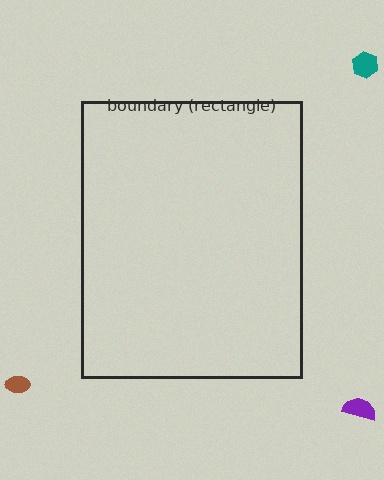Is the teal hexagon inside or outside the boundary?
Outside.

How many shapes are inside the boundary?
0 inside, 3 outside.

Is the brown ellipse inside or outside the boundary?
Outside.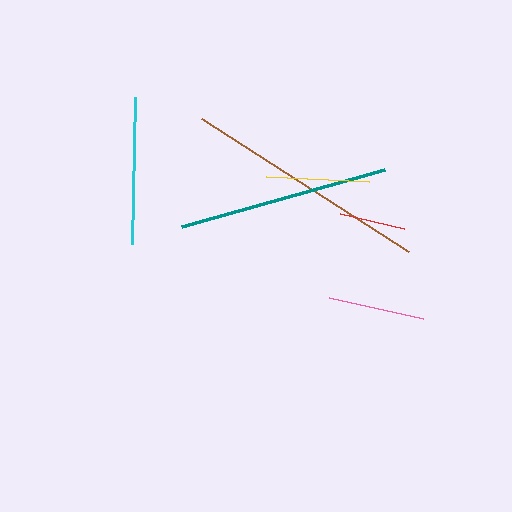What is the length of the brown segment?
The brown segment is approximately 246 pixels long.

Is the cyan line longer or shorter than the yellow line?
The cyan line is longer than the yellow line.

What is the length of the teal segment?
The teal segment is approximately 211 pixels long.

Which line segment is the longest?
The brown line is the longest at approximately 246 pixels.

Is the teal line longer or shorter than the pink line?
The teal line is longer than the pink line.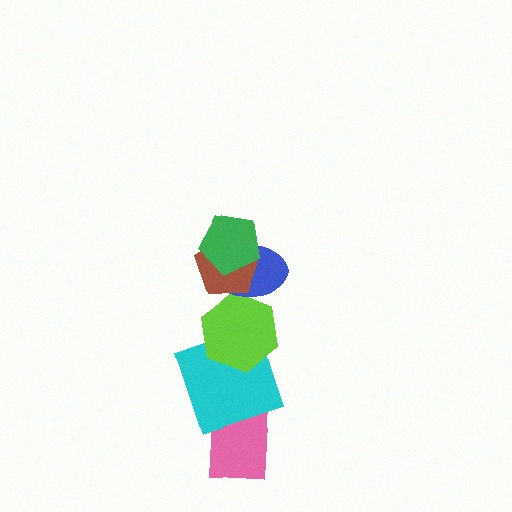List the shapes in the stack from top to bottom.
From top to bottom: the green pentagon, the brown pentagon, the blue ellipse, the lime hexagon, the cyan square, the pink rectangle.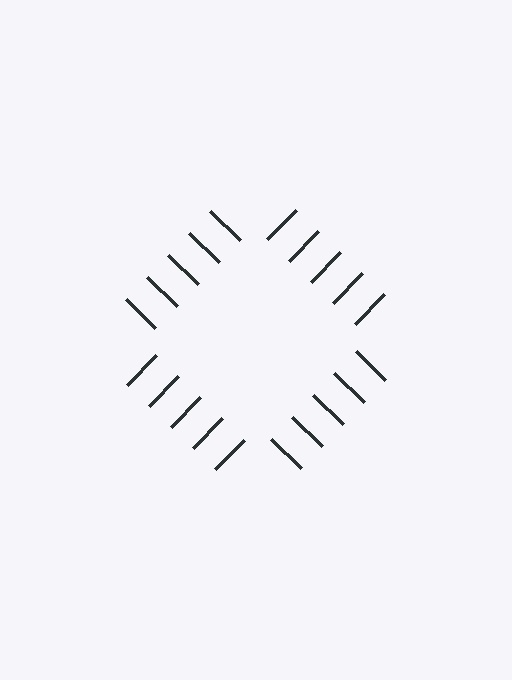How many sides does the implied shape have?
4 sides — the line-ends trace a square.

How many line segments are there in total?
20 — 5 along each of the 4 edges.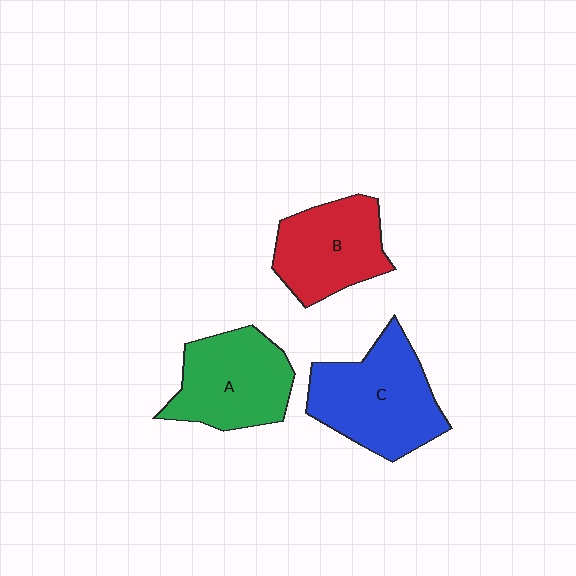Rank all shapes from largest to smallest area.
From largest to smallest: C (blue), A (green), B (red).